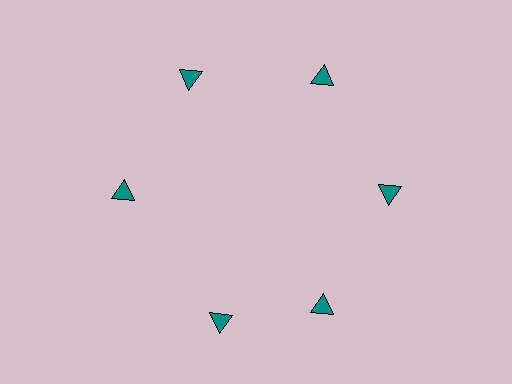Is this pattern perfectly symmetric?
No. The 6 teal triangles are arranged in a ring, but one element near the 7 o'clock position is rotated out of alignment along the ring, breaking the 6-fold rotational symmetry.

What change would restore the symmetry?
The symmetry would be restored by rotating it back into even spacing with its neighbors so that all 6 triangles sit at equal angles and equal distance from the center.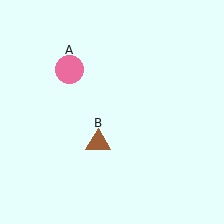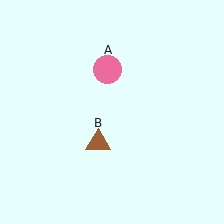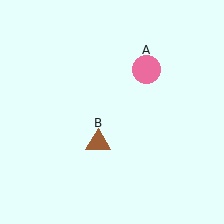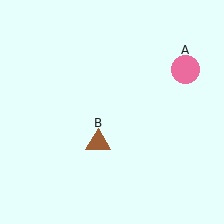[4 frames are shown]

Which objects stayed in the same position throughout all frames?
Brown triangle (object B) remained stationary.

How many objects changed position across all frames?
1 object changed position: pink circle (object A).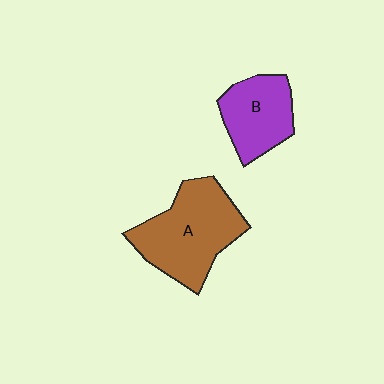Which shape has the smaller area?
Shape B (purple).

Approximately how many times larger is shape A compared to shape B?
Approximately 1.6 times.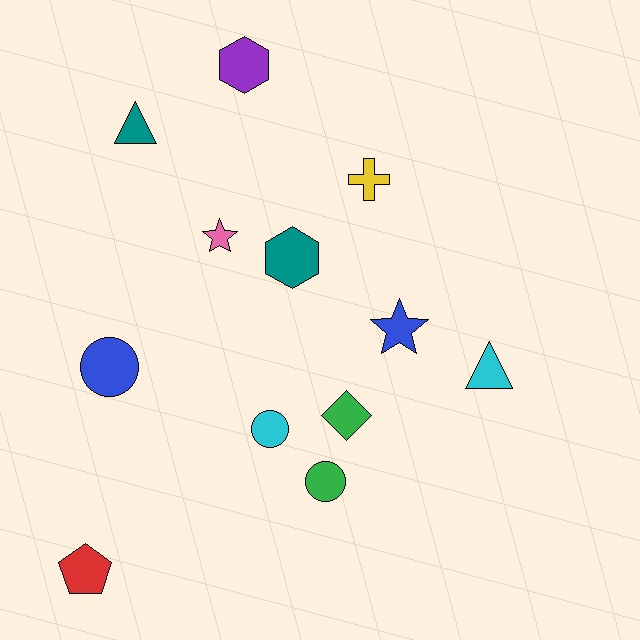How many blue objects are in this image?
There are 2 blue objects.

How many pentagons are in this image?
There is 1 pentagon.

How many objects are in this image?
There are 12 objects.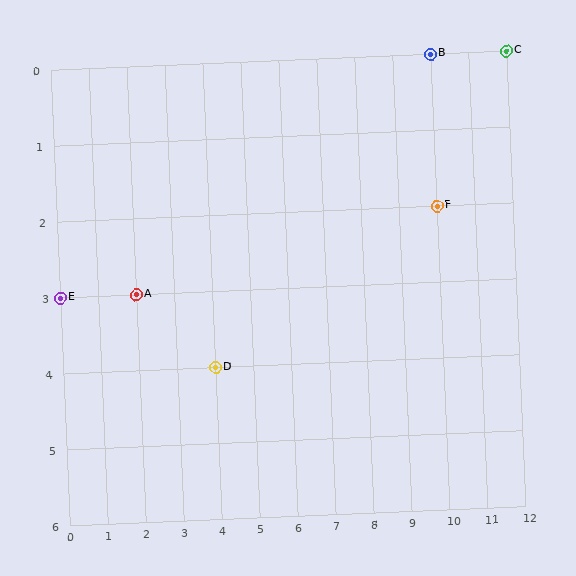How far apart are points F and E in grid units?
Points F and E are 10 columns and 1 row apart (about 10.0 grid units diagonally).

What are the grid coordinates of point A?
Point A is at grid coordinates (2, 3).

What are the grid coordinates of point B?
Point B is at grid coordinates (10, 0).